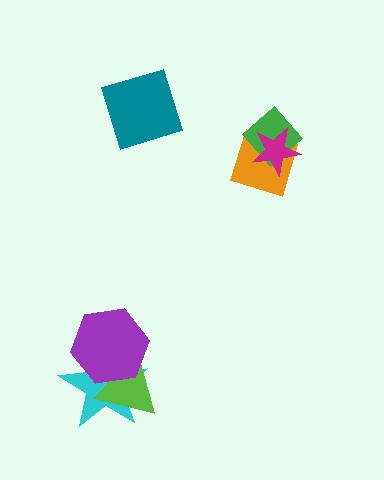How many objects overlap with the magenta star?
2 objects overlap with the magenta star.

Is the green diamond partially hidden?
Yes, it is partially covered by another shape.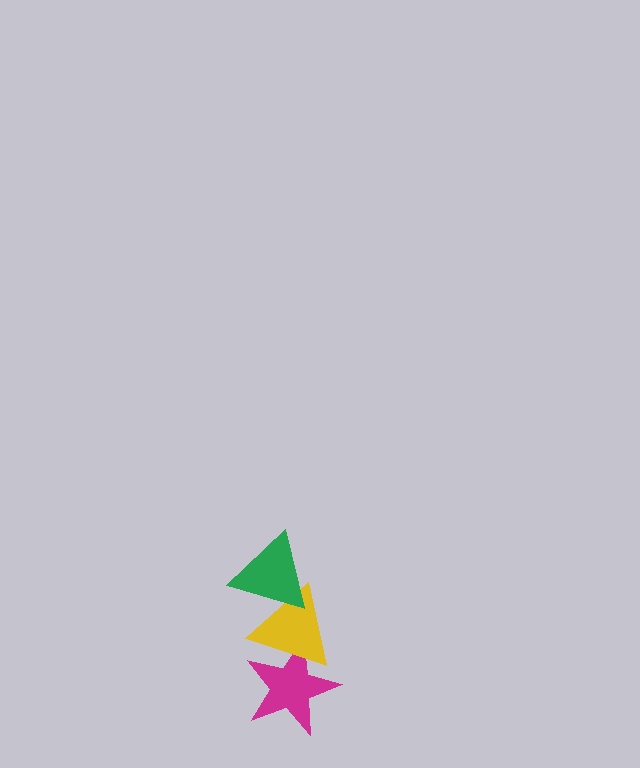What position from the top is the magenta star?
The magenta star is 3rd from the top.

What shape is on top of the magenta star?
The yellow triangle is on top of the magenta star.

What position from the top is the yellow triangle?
The yellow triangle is 2nd from the top.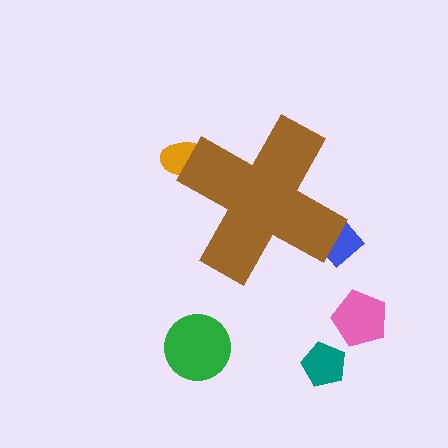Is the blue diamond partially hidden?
Yes, the blue diamond is partially hidden behind the brown cross.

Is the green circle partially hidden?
No, the green circle is fully visible.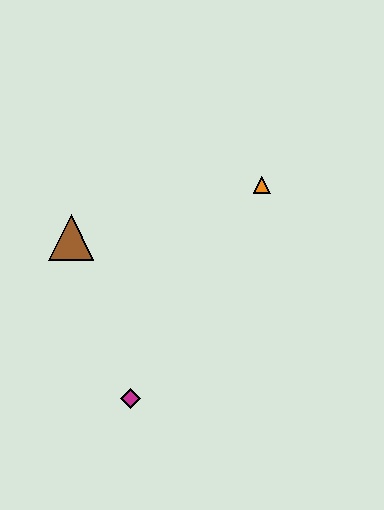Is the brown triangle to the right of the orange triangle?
No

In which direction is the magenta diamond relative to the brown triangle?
The magenta diamond is below the brown triangle.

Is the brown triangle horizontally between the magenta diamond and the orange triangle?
No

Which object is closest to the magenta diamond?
The brown triangle is closest to the magenta diamond.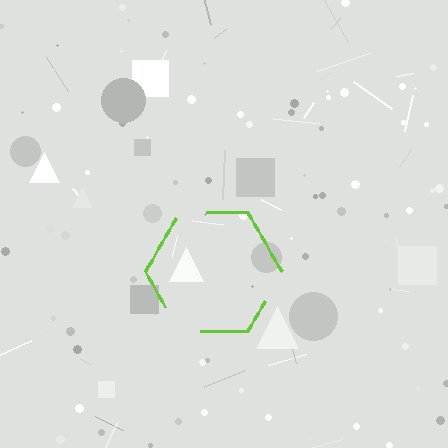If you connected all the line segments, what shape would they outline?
They would outline a hexagon.